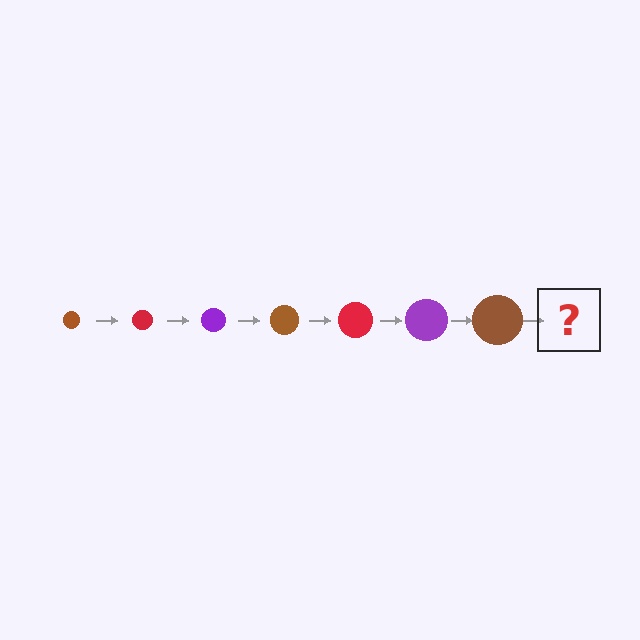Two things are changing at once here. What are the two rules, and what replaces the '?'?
The two rules are that the circle grows larger each step and the color cycles through brown, red, and purple. The '?' should be a red circle, larger than the previous one.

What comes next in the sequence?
The next element should be a red circle, larger than the previous one.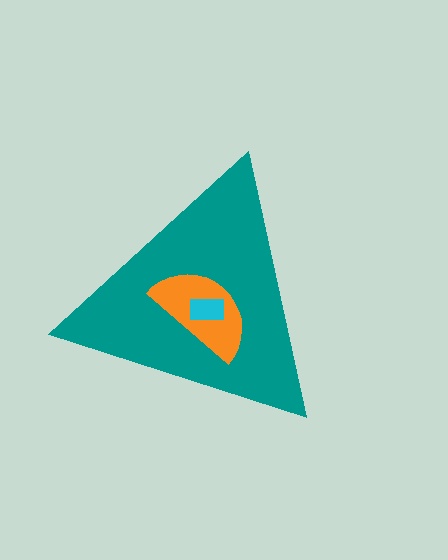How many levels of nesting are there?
3.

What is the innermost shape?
The cyan rectangle.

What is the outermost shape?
The teal triangle.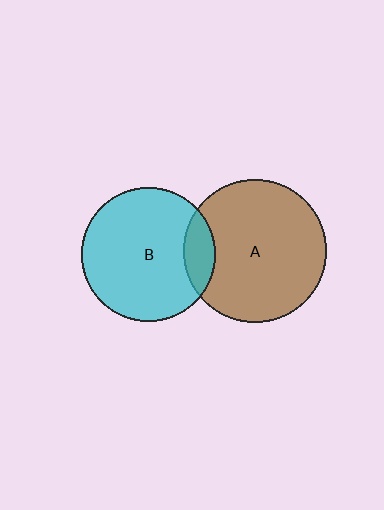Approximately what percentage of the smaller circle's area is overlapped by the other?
Approximately 15%.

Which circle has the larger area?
Circle A (brown).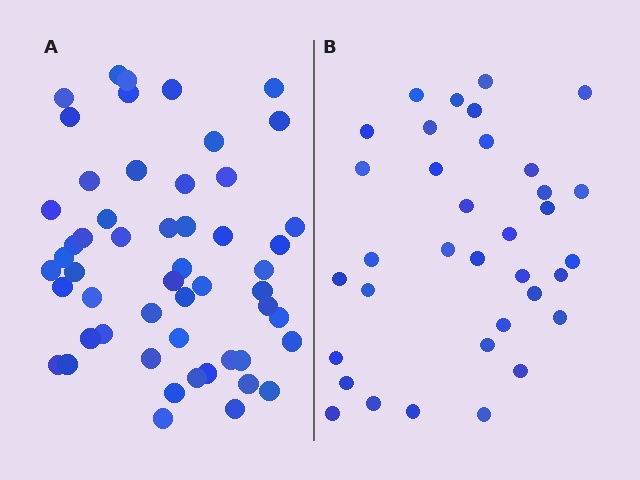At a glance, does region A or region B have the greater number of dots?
Region A (the left region) has more dots.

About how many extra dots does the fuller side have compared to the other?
Region A has approximately 20 more dots than region B.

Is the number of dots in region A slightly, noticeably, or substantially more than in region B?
Region A has substantially more. The ratio is roughly 1.5 to 1.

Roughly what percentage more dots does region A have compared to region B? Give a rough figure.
About 50% more.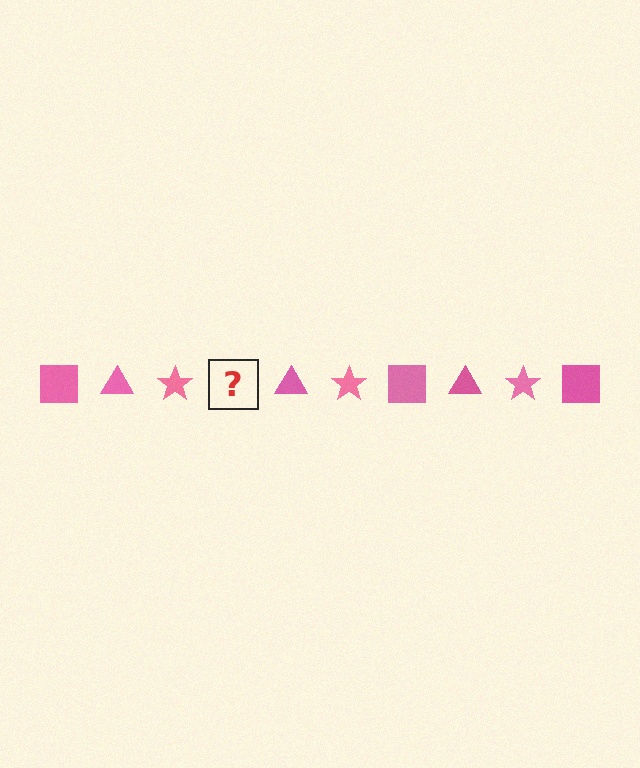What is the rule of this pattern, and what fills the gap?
The rule is that the pattern cycles through square, triangle, star shapes in pink. The gap should be filled with a pink square.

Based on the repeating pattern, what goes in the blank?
The blank should be a pink square.